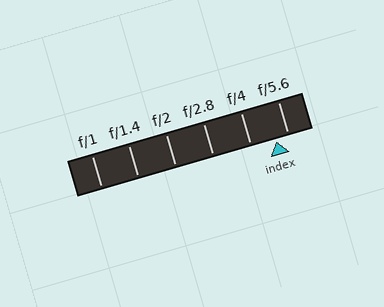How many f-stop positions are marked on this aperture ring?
There are 6 f-stop positions marked.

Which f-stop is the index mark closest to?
The index mark is closest to f/5.6.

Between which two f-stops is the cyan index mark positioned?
The index mark is between f/4 and f/5.6.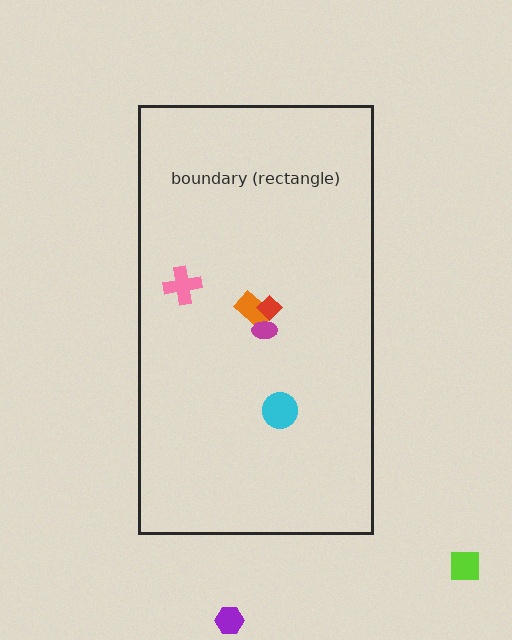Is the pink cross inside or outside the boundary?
Inside.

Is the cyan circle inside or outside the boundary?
Inside.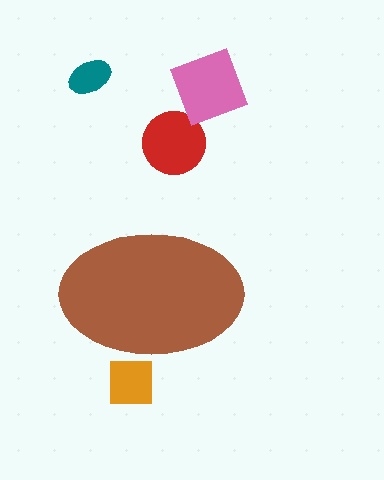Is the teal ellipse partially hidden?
No, the teal ellipse is fully visible.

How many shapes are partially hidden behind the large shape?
1 shape is partially hidden.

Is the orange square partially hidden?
Yes, the orange square is partially hidden behind the brown ellipse.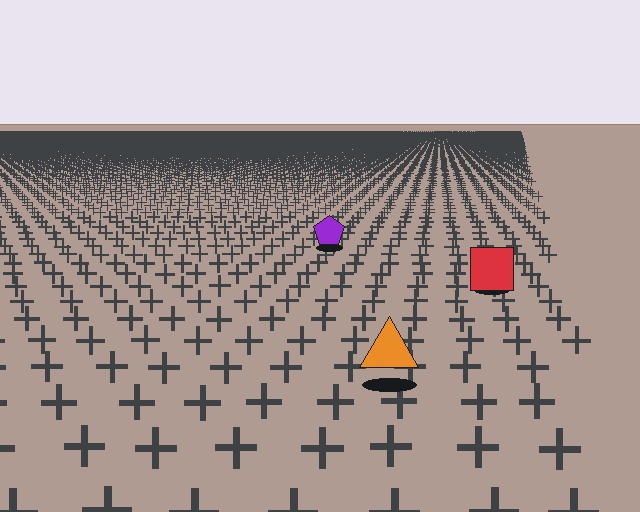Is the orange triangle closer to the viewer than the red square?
Yes. The orange triangle is closer — you can tell from the texture gradient: the ground texture is coarser near it.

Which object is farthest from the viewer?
The purple pentagon is farthest from the viewer. It appears smaller and the ground texture around it is denser.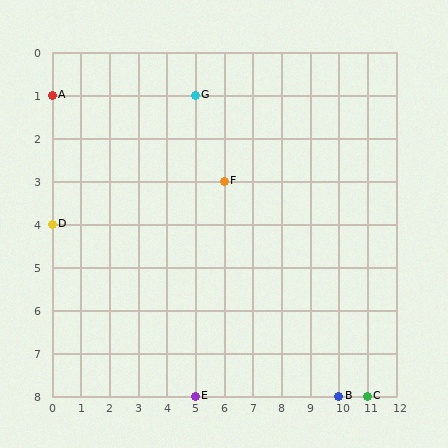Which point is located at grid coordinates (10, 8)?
Point B is at (10, 8).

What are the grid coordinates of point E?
Point E is at grid coordinates (5, 8).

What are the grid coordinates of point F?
Point F is at grid coordinates (6, 3).